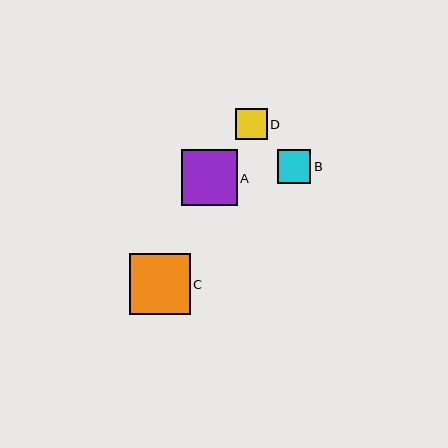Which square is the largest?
Square C is the largest with a size of approximately 61 pixels.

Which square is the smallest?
Square D is the smallest with a size of approximately 32 pixels.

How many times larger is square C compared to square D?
Square C is approximately 1.9 times the size of square D.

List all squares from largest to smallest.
From largest to smallest: C, A, B, D.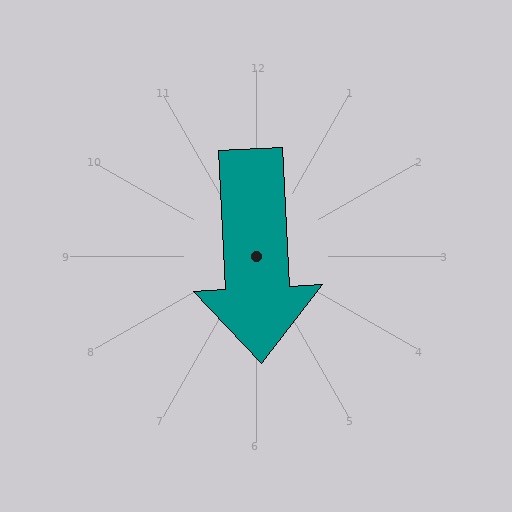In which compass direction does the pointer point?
South.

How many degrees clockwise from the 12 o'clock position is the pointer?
Approximately 177 degrees.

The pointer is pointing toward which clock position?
Roughly 6 o'clock.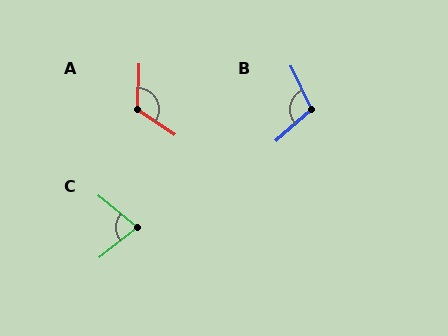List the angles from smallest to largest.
C (78°), B (106°), A (123°).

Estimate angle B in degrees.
Approximately 106 degrees.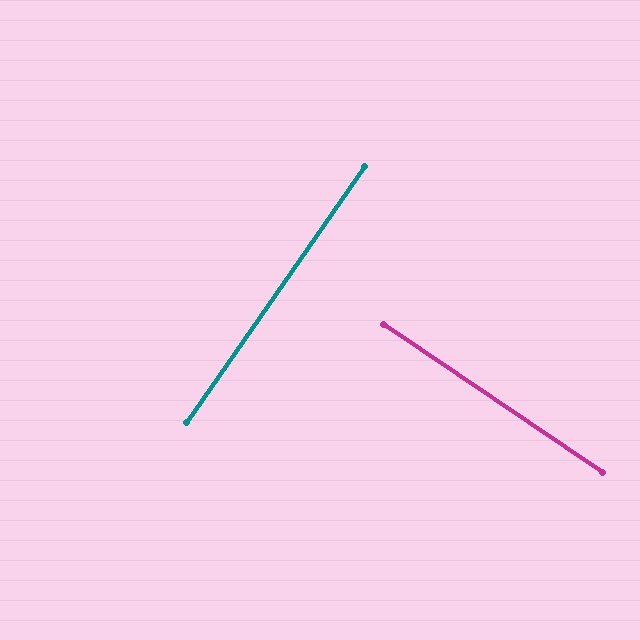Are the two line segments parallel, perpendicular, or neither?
Perpendicular — they meet at approximately 89°.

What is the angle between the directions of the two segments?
Approximately 89 degrees.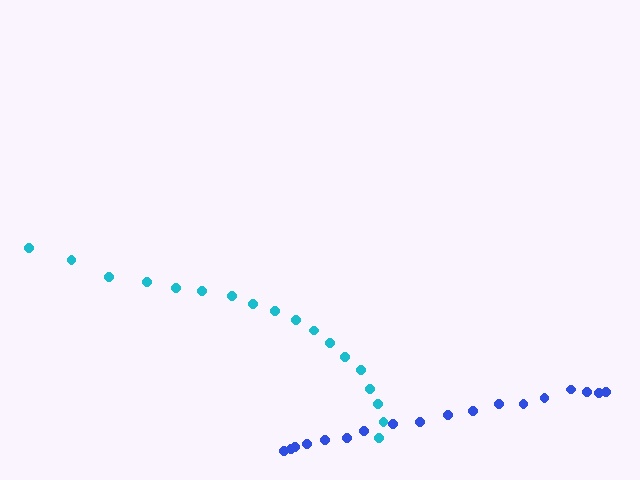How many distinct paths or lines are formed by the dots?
There are 2 distinct paths.